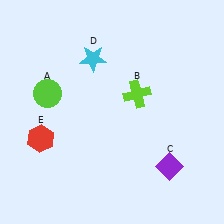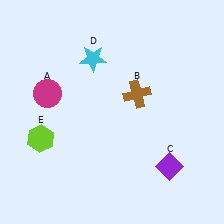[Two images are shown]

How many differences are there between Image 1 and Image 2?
There are 3 differences between the two images.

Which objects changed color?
A changed from lime to magenta. B changed from lime to brown. E changed from red to lime.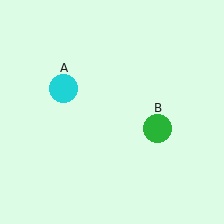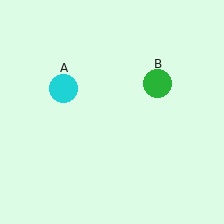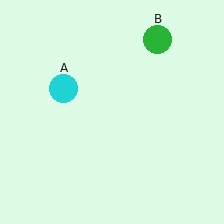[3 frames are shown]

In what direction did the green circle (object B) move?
The green circle (object B) moved up.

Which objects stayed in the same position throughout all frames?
Cyan circle (object A) remained stationary.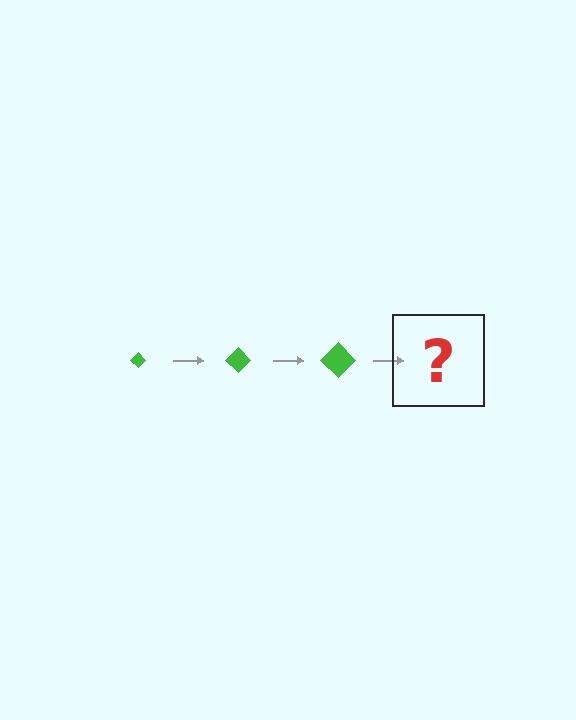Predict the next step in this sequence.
The next step is a green diamond, larger than the previous one.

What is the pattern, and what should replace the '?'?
The pattern is that the diamond gets progressively larger each step. The '?' should be a green diamond, larger than the previous one.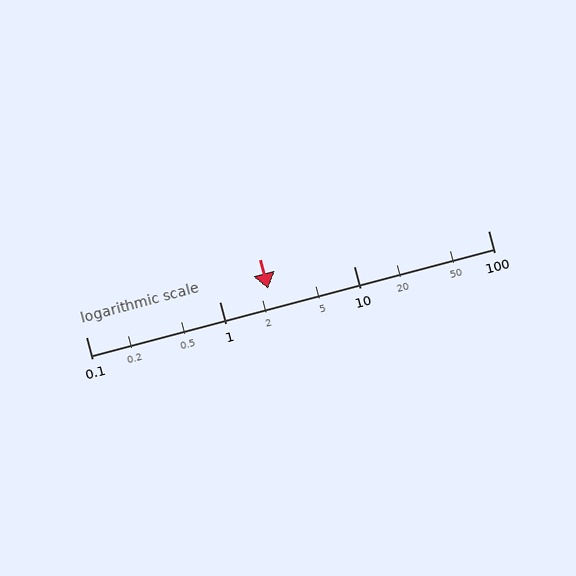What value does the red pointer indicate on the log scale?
The pointer indicates approximately 2.3.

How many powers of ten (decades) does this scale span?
The scale spans 3 decades, from 0.1 to 100.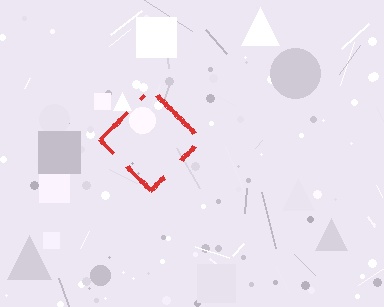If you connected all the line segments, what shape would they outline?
They would outline a diamond.